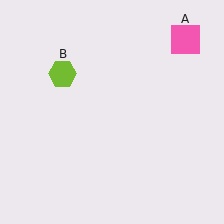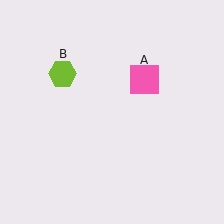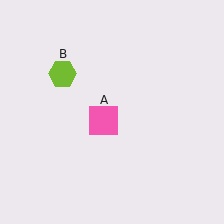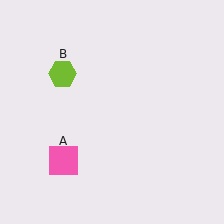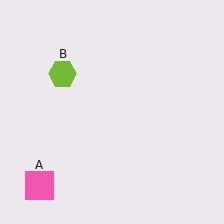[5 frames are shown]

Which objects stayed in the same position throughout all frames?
Lime hexagon (object B) remained stationary.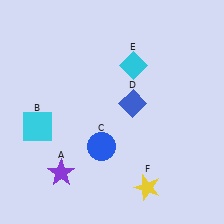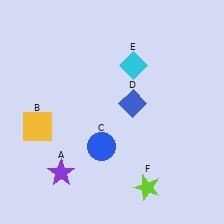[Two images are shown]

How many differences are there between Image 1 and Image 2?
There are 2 differences between the two images.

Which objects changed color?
B changed from cyan to yellow. F changed from yellow to lime.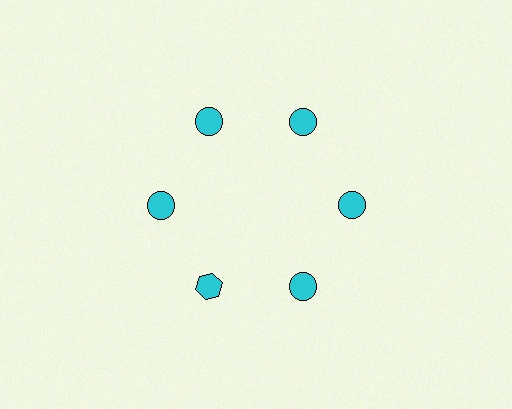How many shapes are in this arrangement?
There are 6 shapes arranged in a ring pattern.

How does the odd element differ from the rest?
It has a different shape: hexagon instead of circle.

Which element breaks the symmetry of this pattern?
The cyan hexagon at roughly the 7 o'clock position breaks the symmetry. All other shapes are cyan circles.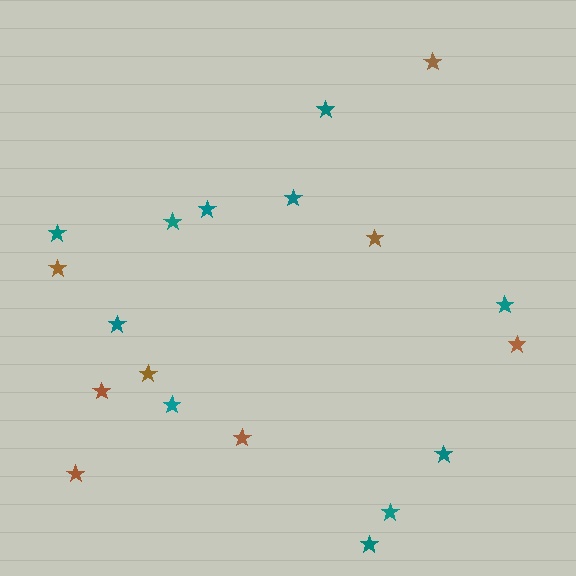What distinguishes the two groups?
There are 2 groups: one group of brown stars (8) and one group of teal stars (11).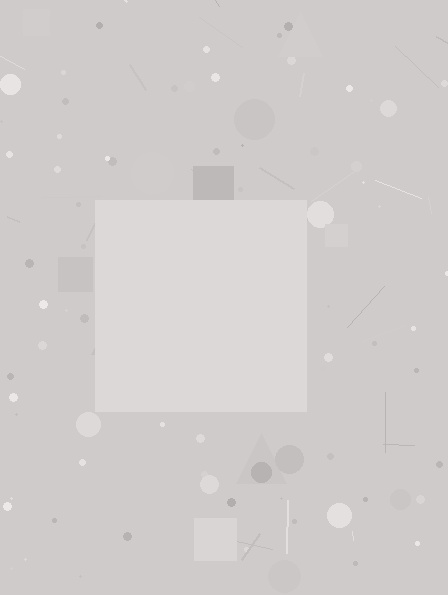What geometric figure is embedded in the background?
A square is embedded in the background.